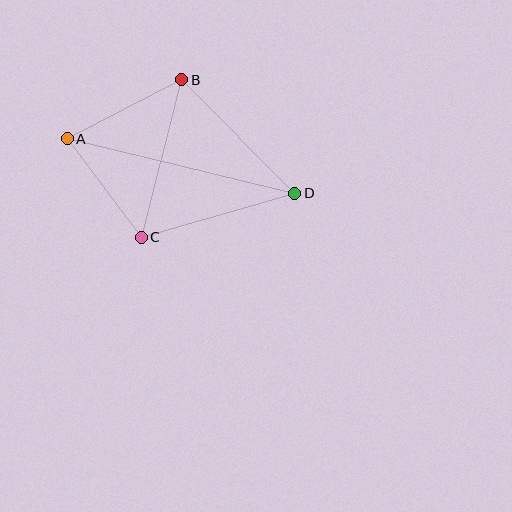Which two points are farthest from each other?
Points A and D are farthest from each other.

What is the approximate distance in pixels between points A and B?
The distance between A and B is approximately 129 pixels.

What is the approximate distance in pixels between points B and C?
The distance between B and C is approximately 163 pixels.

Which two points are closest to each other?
Points A and C are closest to each other.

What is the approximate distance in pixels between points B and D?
The distance between B and D is approximately 161 pixels.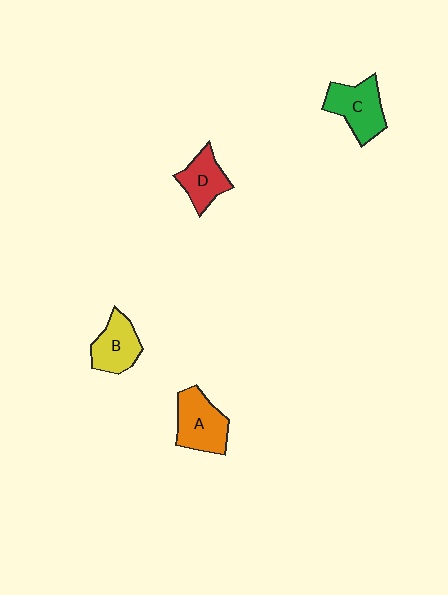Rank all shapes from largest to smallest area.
From largest to smallest: A (orange), C (green), B (yellow), D (red).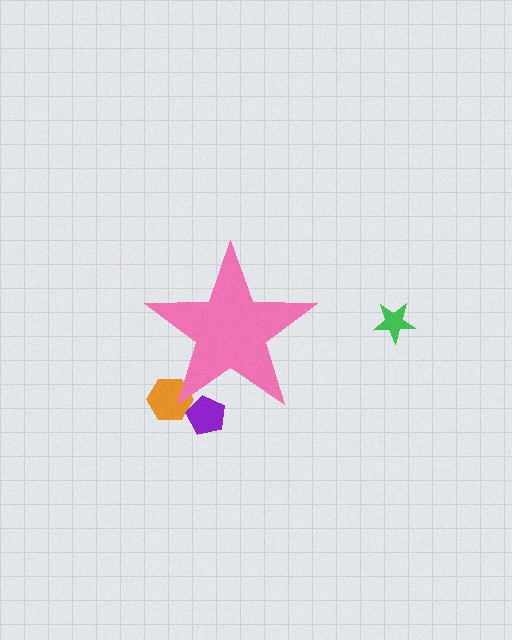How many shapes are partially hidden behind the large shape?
2 shapes are partially hidden.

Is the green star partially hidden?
No, the green star is fully visible.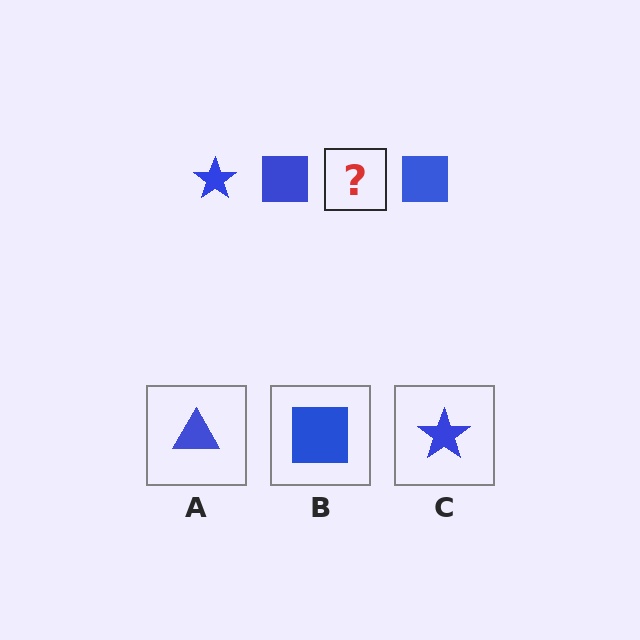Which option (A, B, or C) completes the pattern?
C.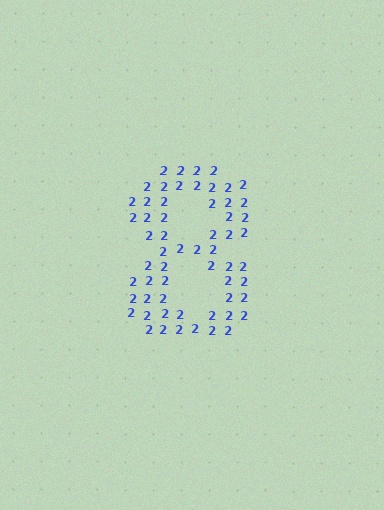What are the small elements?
The small elements are digit 2's.